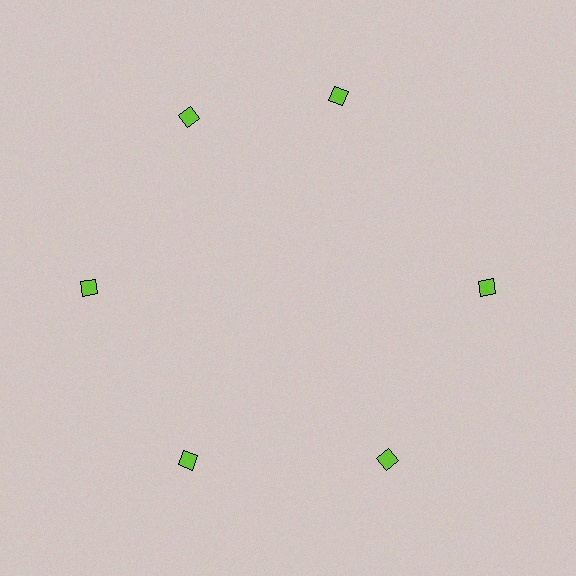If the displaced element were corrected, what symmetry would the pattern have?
It would have 6-fold rotational symmetry — the pattern would map onto itself every 60 degrees.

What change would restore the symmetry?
The symmetry would be restored by rotating it back into even spacing with its neighbors so that all 6 diamonds sit at equal angles and equal distance from the center.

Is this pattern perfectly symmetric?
No. The 6 lime diamonds are arranged in a ring, but one element near the 1 o'clock position is rotated out of alignment along the ring, breaking the 6-fold rotational symmetry.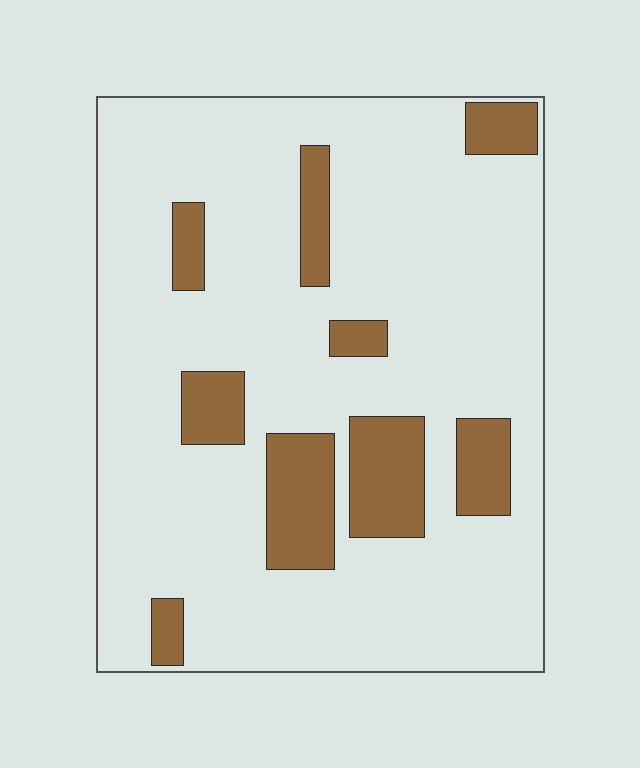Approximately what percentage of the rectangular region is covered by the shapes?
Approximately 15%.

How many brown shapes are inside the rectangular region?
9.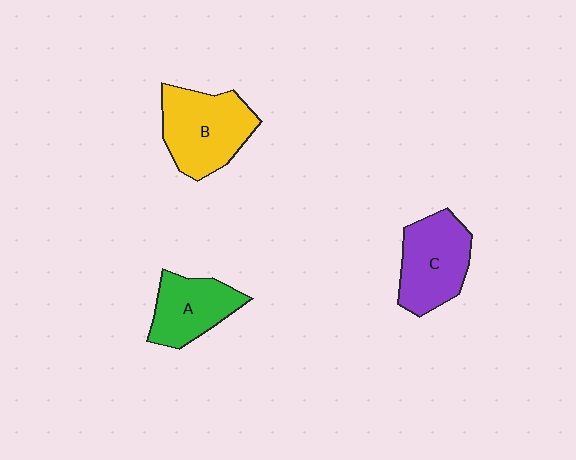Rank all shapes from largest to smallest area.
From largest to smallest: B (yellow), C (purple), A (green).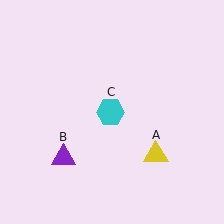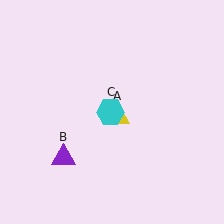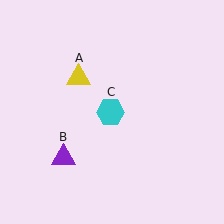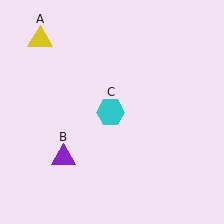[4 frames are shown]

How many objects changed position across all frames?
1 object changed position: yellow triangle (object A).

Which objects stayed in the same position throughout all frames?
Purple triangle (object B) and cyan hexagon (object C) remained stationary.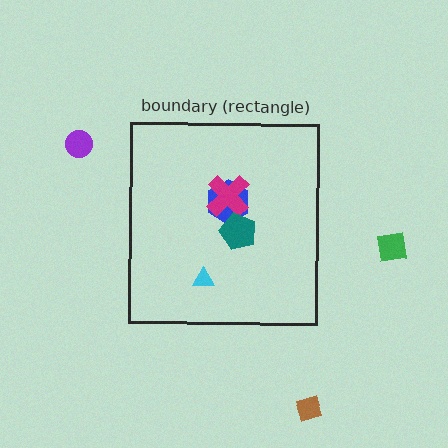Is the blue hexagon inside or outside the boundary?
Inside.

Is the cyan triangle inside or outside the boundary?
Inside.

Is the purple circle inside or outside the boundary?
Outside.